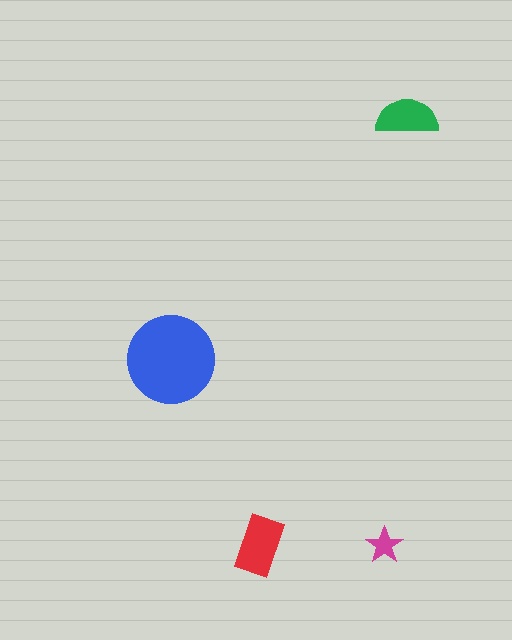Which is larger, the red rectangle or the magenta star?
The red rectangle.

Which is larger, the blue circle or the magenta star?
The blue circle.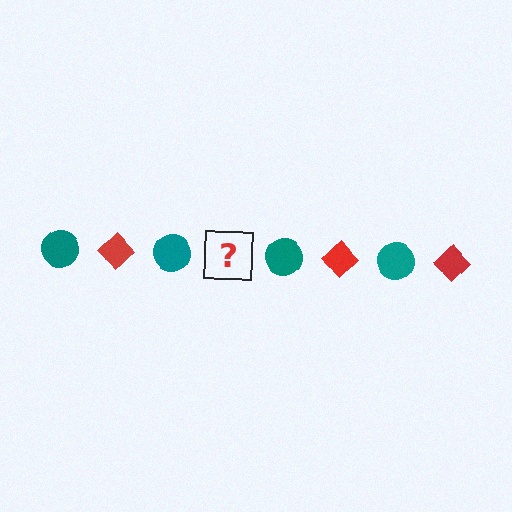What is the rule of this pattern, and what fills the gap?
The rule is that the pattern alternates between teal circle and red diamond. The gap should be filled with a red diamond.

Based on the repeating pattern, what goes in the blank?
The blank should be a red diamond.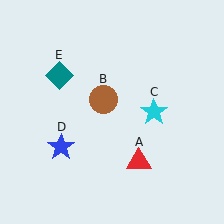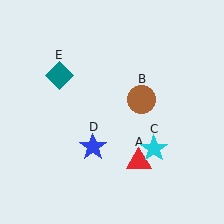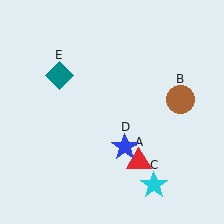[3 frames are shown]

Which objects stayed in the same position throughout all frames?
Red triangle (object A) and teal diamond (object E) remained stationary.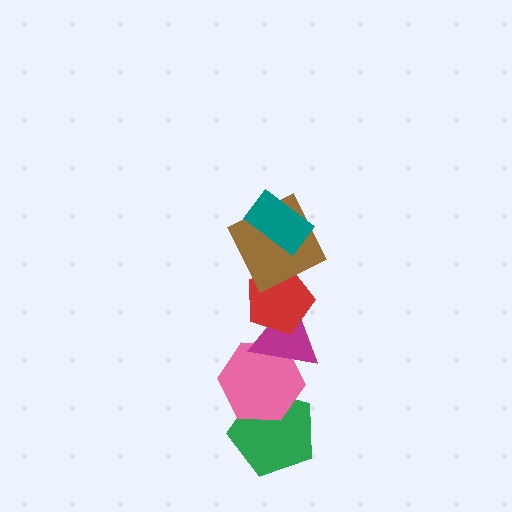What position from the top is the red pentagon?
The red pentagon is 3rd from the top.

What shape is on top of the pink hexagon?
The magenta triangle is on top of the pink hexagon.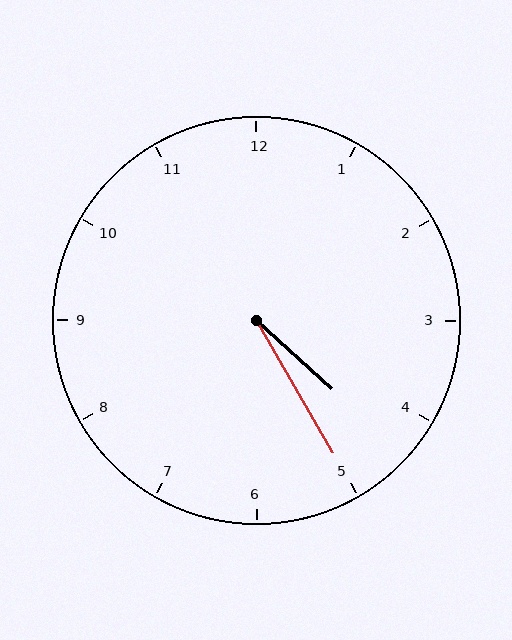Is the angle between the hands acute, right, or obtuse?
It is acute.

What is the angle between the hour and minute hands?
Approximately 18 degrees.